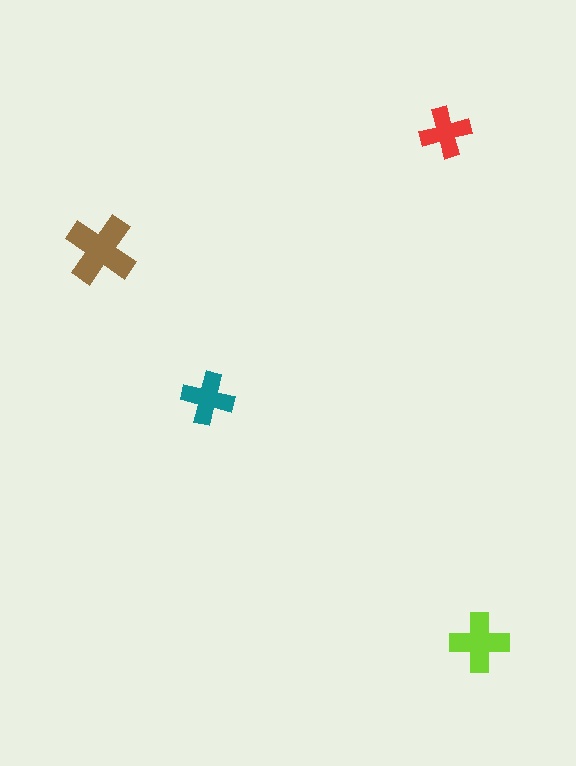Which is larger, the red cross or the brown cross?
The brown one.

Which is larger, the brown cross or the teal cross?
The brown one.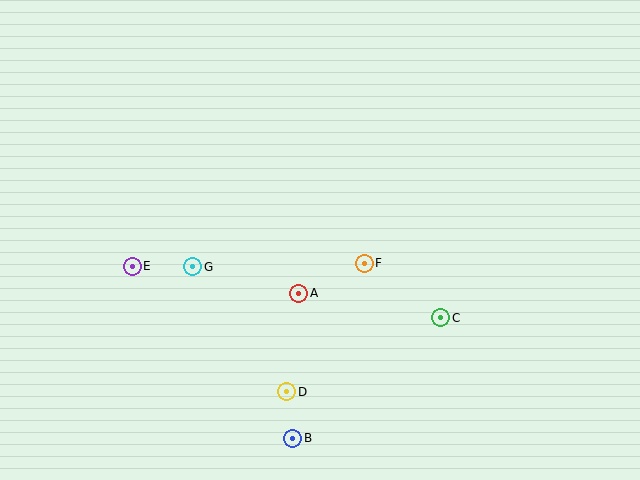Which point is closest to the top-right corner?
Point C is closest to the top-right corner.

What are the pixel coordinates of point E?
Point E is at (132, 266).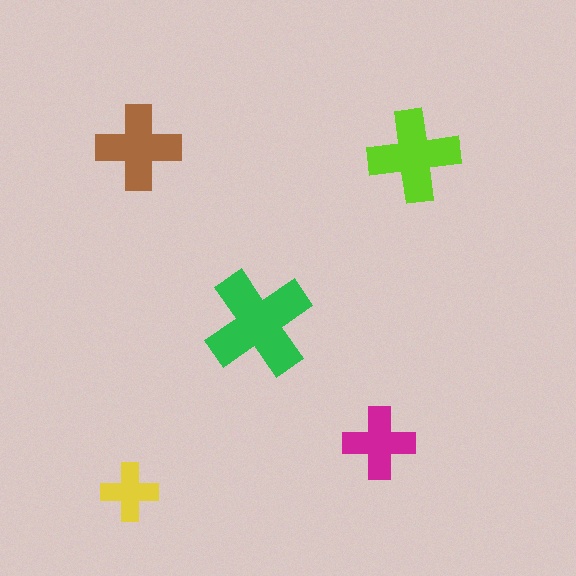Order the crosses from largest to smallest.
the green one, the lime one, the brown one, the magenta one, the yellow one.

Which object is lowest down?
The yellow cross is bottommost.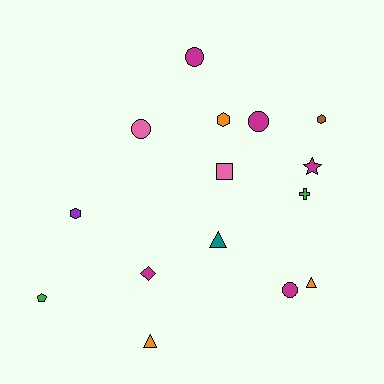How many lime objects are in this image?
There are no lime objects.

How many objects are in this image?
There are 15 objects.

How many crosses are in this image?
There is 1 cross.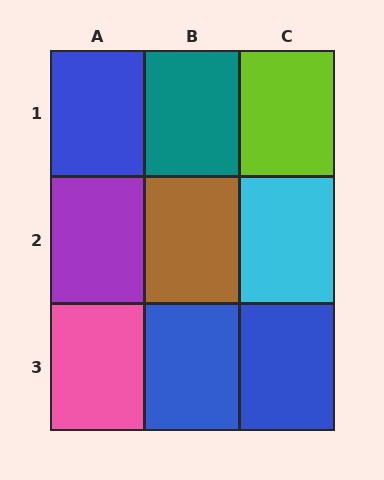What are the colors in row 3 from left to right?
Pink, blue, blue.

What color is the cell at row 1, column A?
Blue.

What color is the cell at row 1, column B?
Teal.